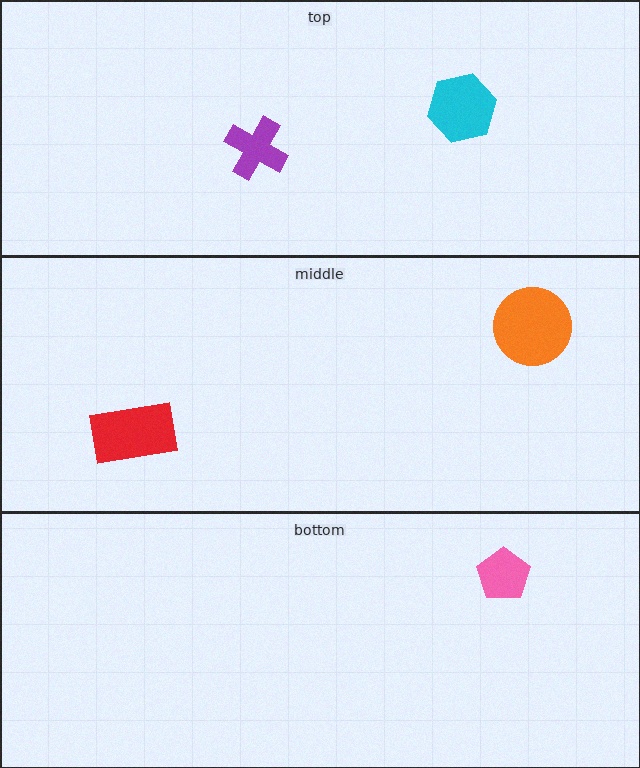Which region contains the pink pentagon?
The bottom region.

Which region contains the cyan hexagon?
The top region.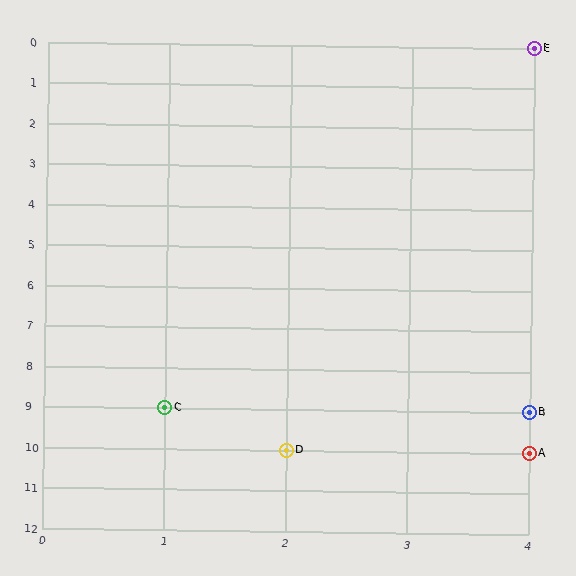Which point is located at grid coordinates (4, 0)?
Point E is at (4, 0).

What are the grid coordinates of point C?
Point C is at grid coordinates (1, 9).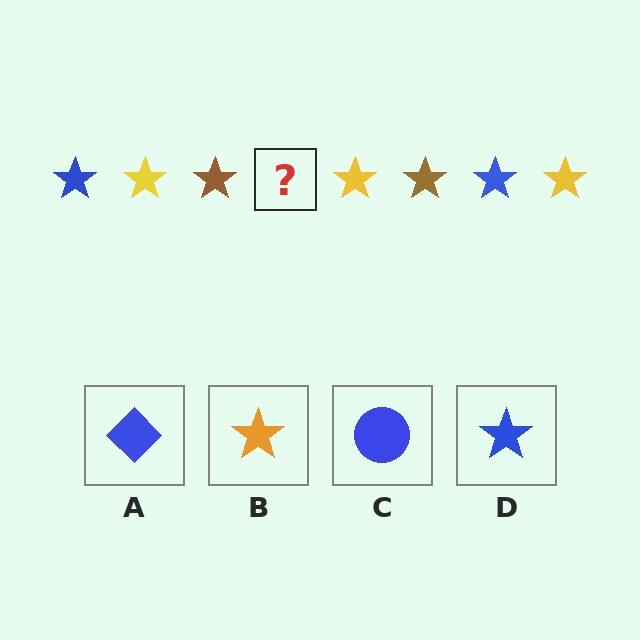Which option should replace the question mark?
Option D.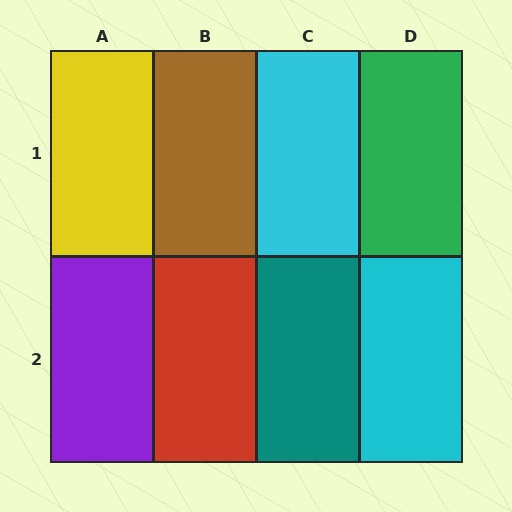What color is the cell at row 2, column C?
Teal.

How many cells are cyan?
2 cells are cyan.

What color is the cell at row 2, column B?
Red.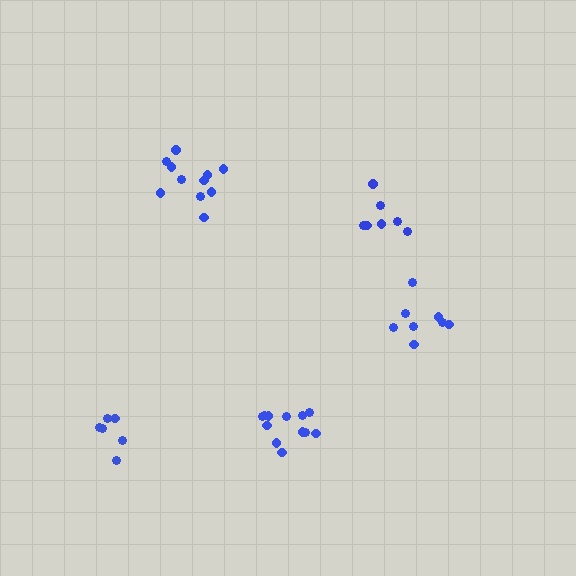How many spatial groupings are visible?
There are 5 spatial groupings.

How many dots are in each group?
Group 1: 12 dots, Group 2: 11 dots, Group 3: 6 dots, Group 4: 7 dots, Group 5: 8 dots (44 total).